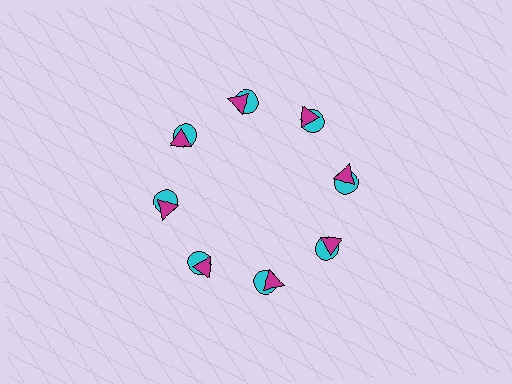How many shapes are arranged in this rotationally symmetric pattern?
There are 16 shapes, arranged in 8 groups of 2.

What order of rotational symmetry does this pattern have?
This pattern has 8-fold rotational symmetry.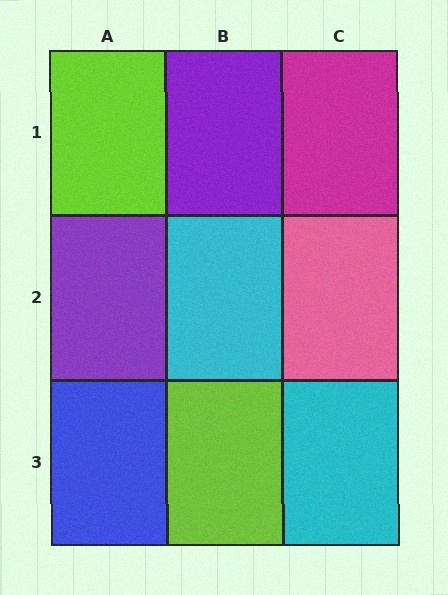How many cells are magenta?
1 cell is magenta.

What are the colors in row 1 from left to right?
Lime, purple, magenta.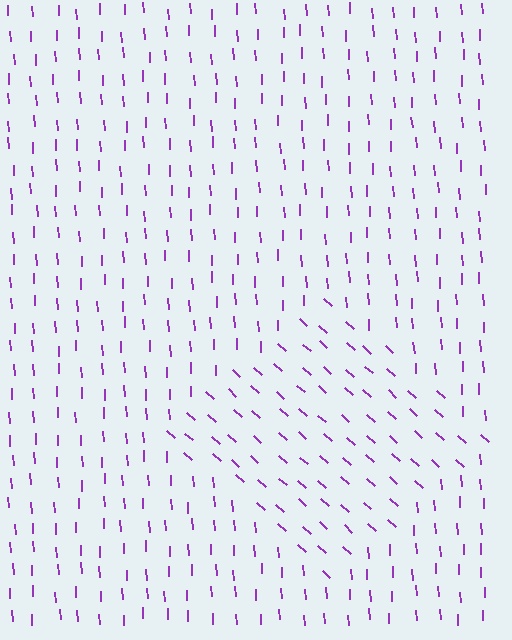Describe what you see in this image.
The image is filled with small purple line segments. A diamond region in the image has lines oriented differently from the surrounding lines, creating a visible texture boundary.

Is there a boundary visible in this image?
Yes, there is a texture boundary formed by a change in line orientation.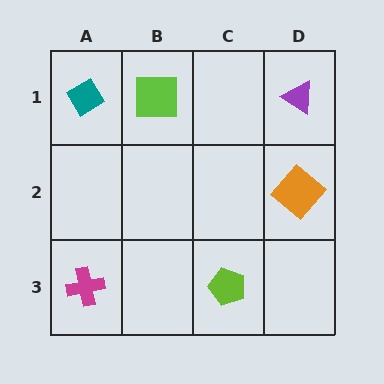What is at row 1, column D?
A purple triangle.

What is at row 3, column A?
A magenta cross.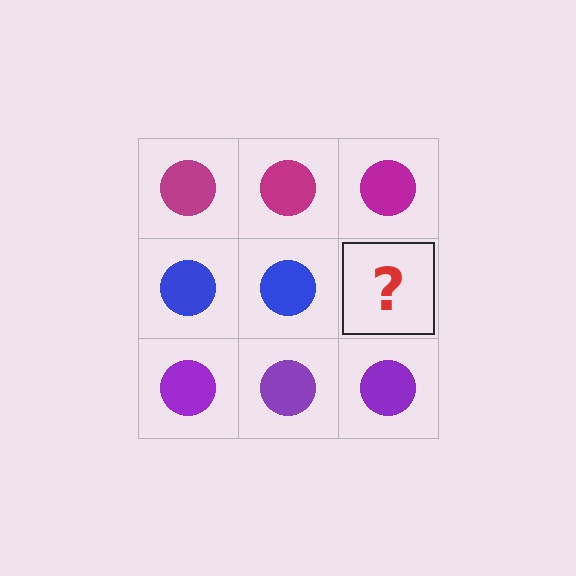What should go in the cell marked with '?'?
The missing cell should contain a blue circle.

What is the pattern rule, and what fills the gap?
The rule is that each row has a consistent color. The gap should be filled with a blue circle.